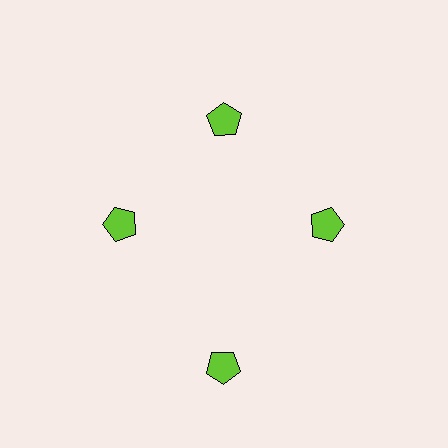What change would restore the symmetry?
The symmetry would be restored by moving it inward, back onto the ring so that all 4 pentagons sit at equal angles and equal distance from the center.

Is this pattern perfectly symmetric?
No. The 4 lime pentagons are arranged in a ring, but one element near the 6 o'clock position is pushed outward from the center, breaking the 4-fold rotational symmetry.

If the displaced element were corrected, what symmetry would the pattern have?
It would have 4-fold rotational symmetry — the pattern would map onto itself every 90 degrees.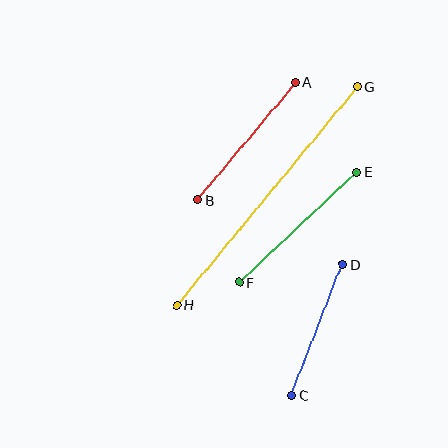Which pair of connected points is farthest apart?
Points G and H are farthest apart.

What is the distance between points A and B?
The distance is approximately 153 pixels.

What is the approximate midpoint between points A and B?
The midpoint is at approximately (247, 141) pixels.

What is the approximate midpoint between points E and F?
The midpoint is at approximately (298, 227) pixels.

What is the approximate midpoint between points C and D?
The midpoint is at approximately (317, 330) pixels.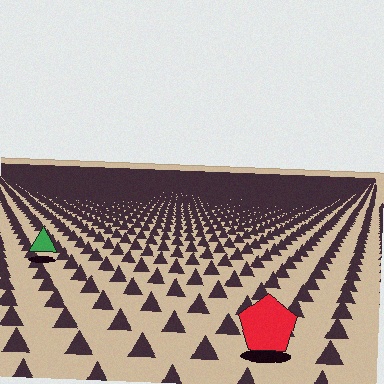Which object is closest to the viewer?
The red pentagon is closest. The texture marks near it are larger and more spread out.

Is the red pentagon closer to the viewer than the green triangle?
Yes. The red pentagon is closer — you can tell from the texture gradient: the ground texture is coarser near it.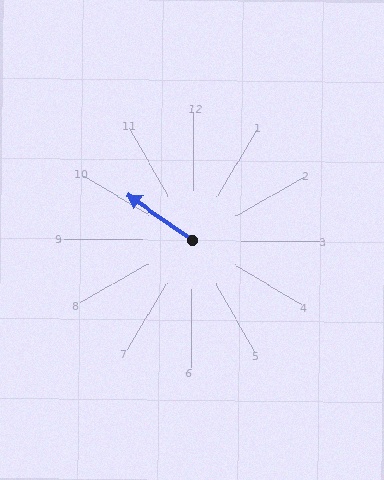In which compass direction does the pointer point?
Northwest.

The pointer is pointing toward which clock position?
Roughly 10 o'clock.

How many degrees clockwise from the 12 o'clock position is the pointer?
Approximately 304 degrees.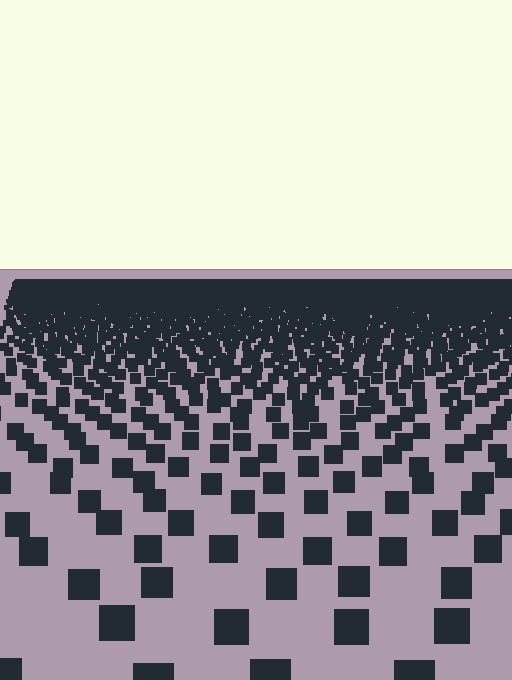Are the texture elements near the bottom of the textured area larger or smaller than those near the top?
Larger. Near the bottom, elements are closer to the viewer and appear at a bigger on-screen size.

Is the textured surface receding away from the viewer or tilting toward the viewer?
The surface is receding away from the viewer. Texture elements get smaller and denser toward the top.